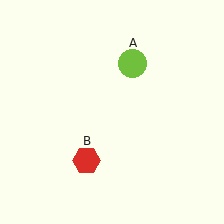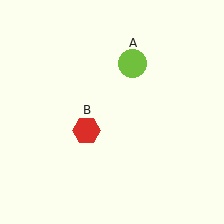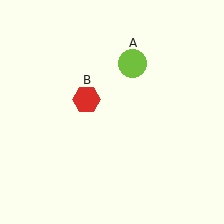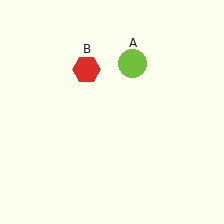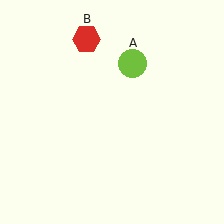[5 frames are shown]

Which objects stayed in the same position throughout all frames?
Lime circle (object A) remained stationary.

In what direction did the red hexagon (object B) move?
The red hexagon (object B) moved up.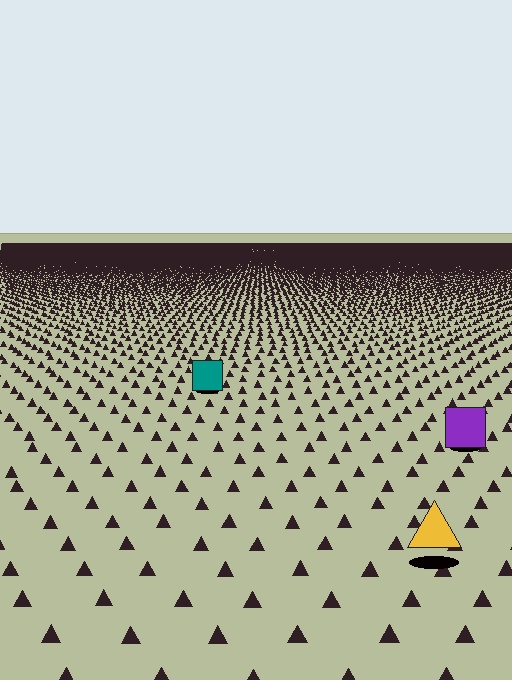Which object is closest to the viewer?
The yellow triangle is closest. The texture marks near it are larger and more spread out.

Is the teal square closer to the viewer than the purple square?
No. The purple square is closer — you can tell from the texture gradient: the ground texture is coarser near it.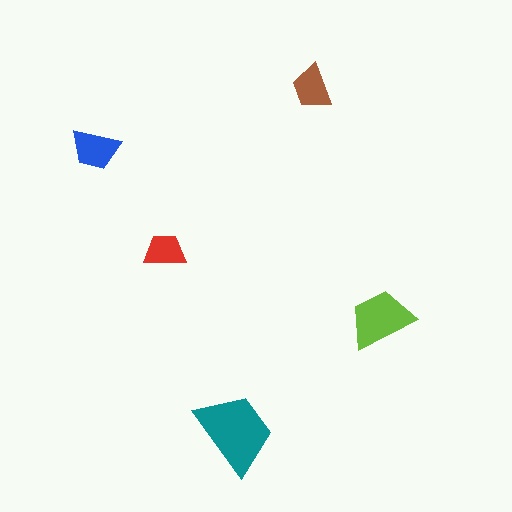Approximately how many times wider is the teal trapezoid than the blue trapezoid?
About 1.5 times wider.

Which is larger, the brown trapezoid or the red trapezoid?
The brown one.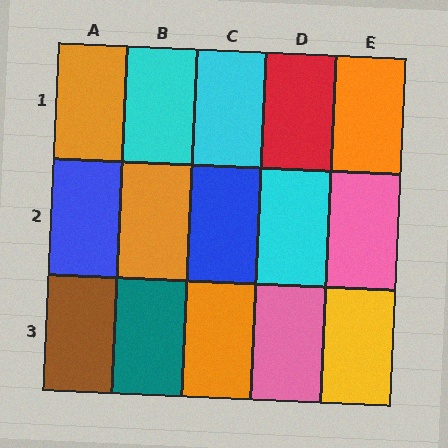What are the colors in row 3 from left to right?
Brown, teal, orange, pink, yellow.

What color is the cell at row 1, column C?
Cyan.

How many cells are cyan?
3 cells are cyan.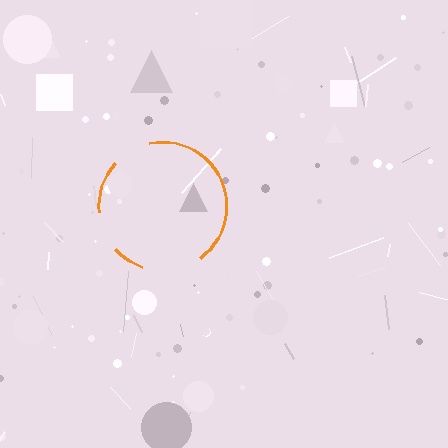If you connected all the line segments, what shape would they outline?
They would outline a circle.